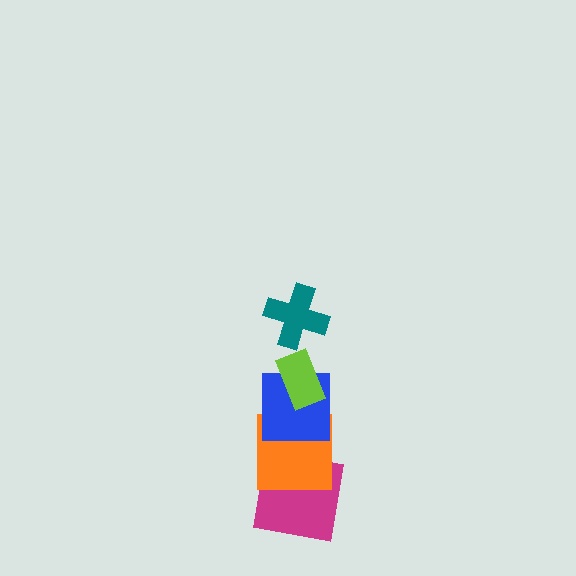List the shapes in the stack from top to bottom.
From top to bottom: the teal cross, the lime rectangle, the blue square, the orange square, the magenta square.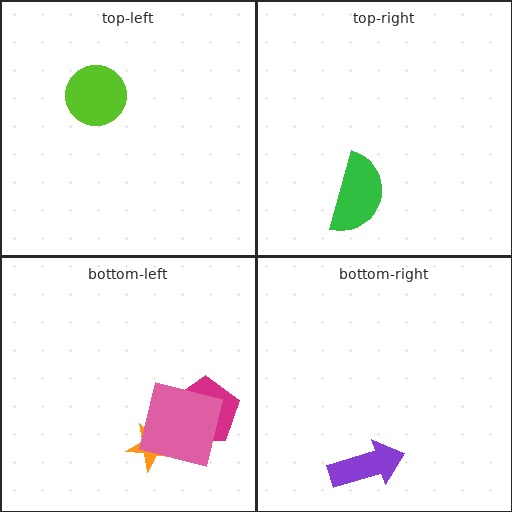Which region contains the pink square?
The bottom-left region.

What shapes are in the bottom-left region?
The magenta pentagon, the orange star, the pink square.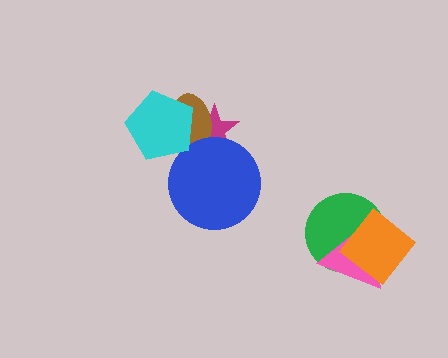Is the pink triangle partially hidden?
Yes, it is partially covered by another shape.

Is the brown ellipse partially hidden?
Yes, it is partially covered by another shape.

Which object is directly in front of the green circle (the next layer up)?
The pink triangle is directly in front of the green circle.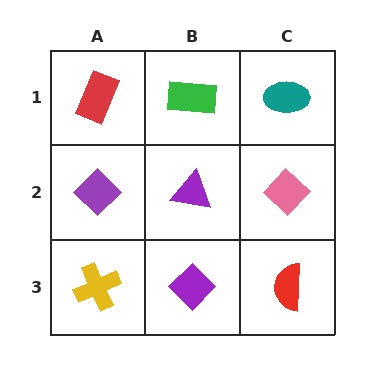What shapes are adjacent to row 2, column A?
A red rectangle (row 1, column A), a yellow cross (row 3, column A), a purple triangle (row 2, column B).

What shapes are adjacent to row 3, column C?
A pink diamond (row 2, column C), a purple diamond (row 3, column B).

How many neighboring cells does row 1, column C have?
2.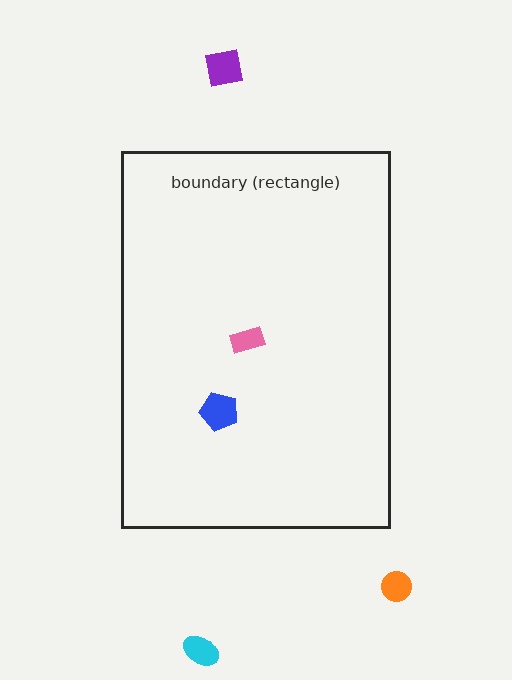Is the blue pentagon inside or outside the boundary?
Inside.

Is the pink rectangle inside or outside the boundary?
Inside.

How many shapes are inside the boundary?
2 inside, 3 outside.